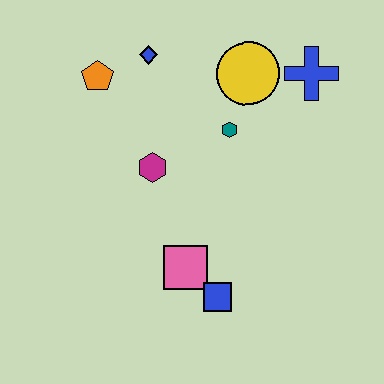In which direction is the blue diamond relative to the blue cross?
The blue diamond is to the left of the blue cross.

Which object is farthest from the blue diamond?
The blue square is farthest from the blue diamond.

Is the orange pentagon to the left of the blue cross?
Yes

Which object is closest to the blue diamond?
The orange pentagon is closest to the blue diamond.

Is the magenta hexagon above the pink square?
Yes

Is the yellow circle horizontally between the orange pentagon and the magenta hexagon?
No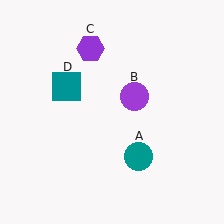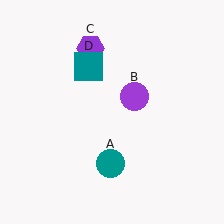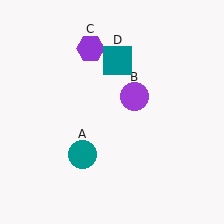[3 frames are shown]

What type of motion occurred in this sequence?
The teal circle (object A), teal square (object D) rotated clockwise around the center of the scene.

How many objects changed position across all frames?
2 objects changed position: teal circle (object A), teal square (object D).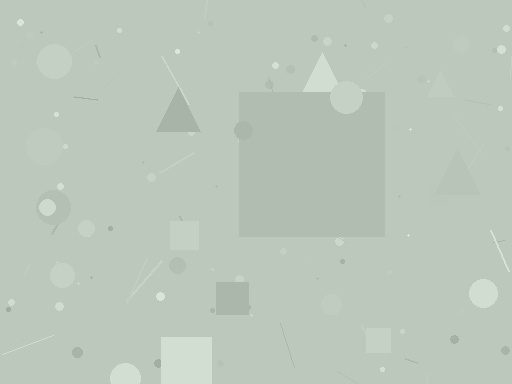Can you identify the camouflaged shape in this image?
The camouflaged shape is a square.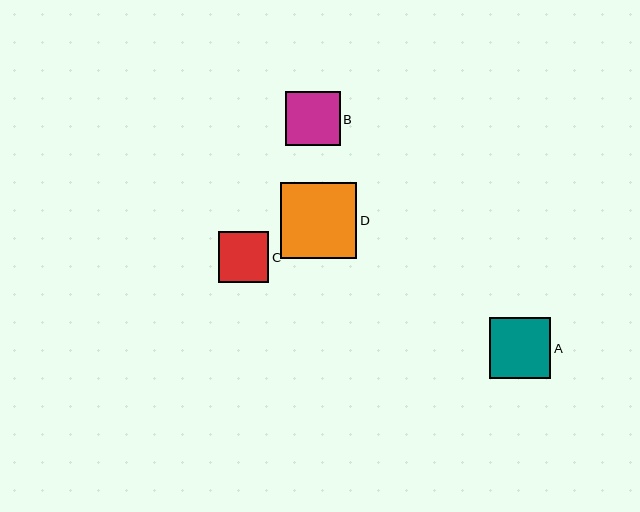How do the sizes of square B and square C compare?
Square B and square C are approximately the same size.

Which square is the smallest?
Square C is the smallest with a size of approximately 51 pixels.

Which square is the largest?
Square D is the largest with a size of approximately 77 pixels.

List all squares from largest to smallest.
From largest to smallest: D, A, B, C.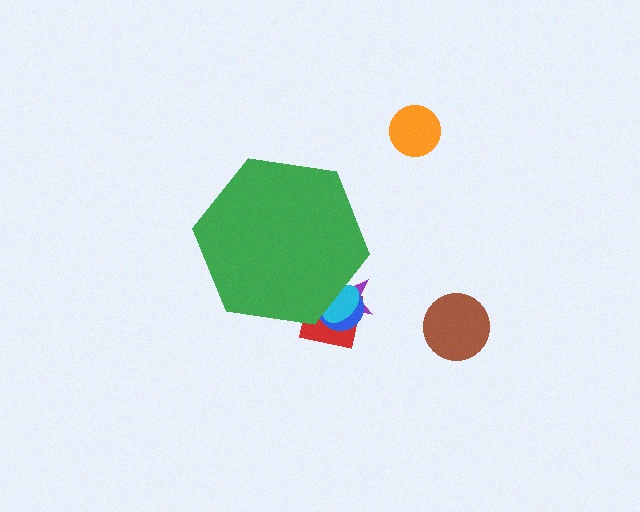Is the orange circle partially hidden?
No, the orange circle is fully visible.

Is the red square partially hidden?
Yes, the red square is partially hidden behind the green hexagon.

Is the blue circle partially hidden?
Yes, the blue circle is partially hidden behind the green hexagon.